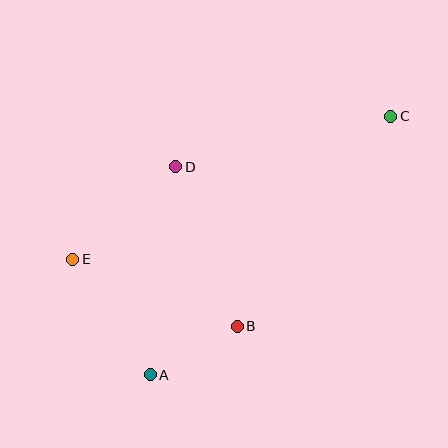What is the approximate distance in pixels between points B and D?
The distance between B and D is approximately 171 pixels.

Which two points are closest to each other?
Points A and B are closest to each other.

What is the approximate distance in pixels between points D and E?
The distance between D and E is approximately 139 pixels.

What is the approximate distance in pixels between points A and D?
The distance between A and D is approximately 210 pixels.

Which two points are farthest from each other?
Points A and C are farthest from each other.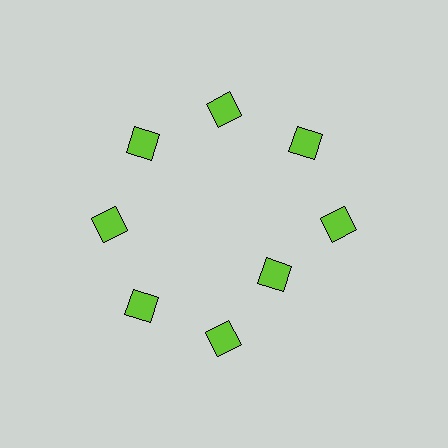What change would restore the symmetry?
The symmetry would be restored by moving it outward, back onto the ring so that all 8 diamonds sit at equal angles and equal distance from the center.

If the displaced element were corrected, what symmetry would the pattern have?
It would have 8-fold rotational symmetry — the pattern would map onto itself every 45 degrees.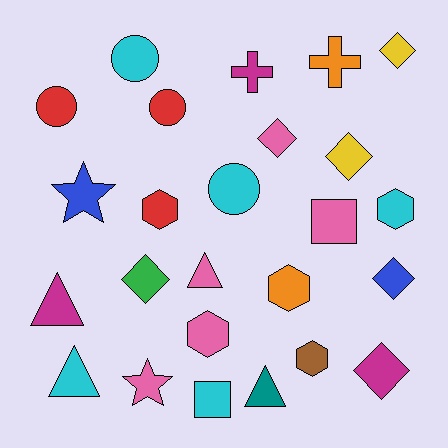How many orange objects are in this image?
There are 2 orange objects.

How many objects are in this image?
There are 25 objects.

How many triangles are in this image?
There are 4 triangles.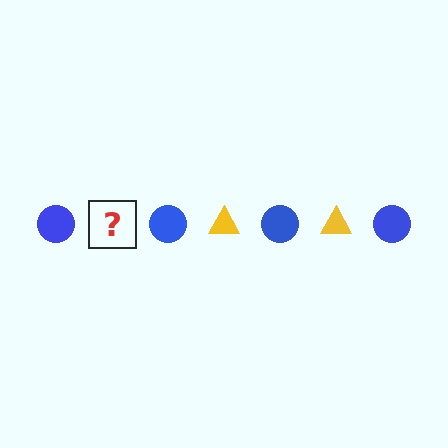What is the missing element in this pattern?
The missing element is a yellow triangle.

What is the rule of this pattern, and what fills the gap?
The rule is that the pattern alternates between blue circle and yellow triangle. The gap should be filled with a yellow triangle.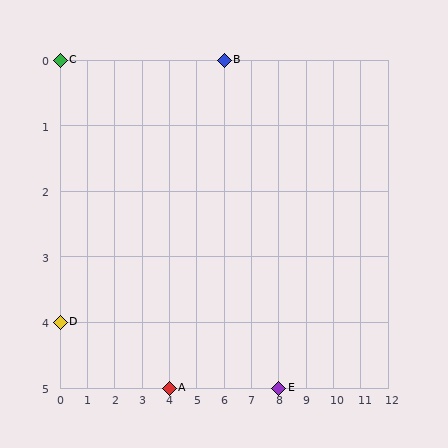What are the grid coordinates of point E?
Point E is at grid coordinates (8, 5).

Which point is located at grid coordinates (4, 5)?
Point A is at (4, 5).